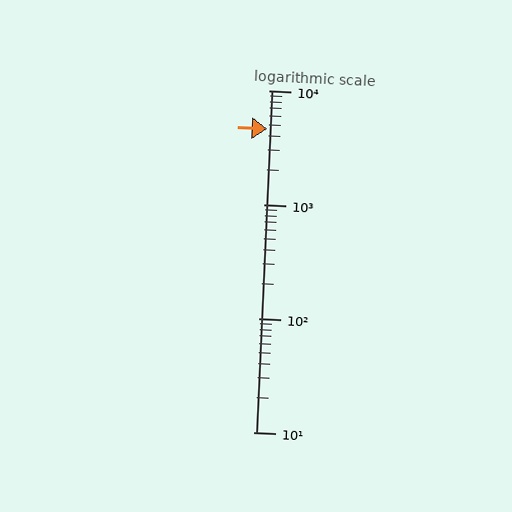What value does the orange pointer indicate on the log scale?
The pointer indicates approximately 4600.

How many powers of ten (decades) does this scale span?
The scale spans 3 decades, from 10 to 10000.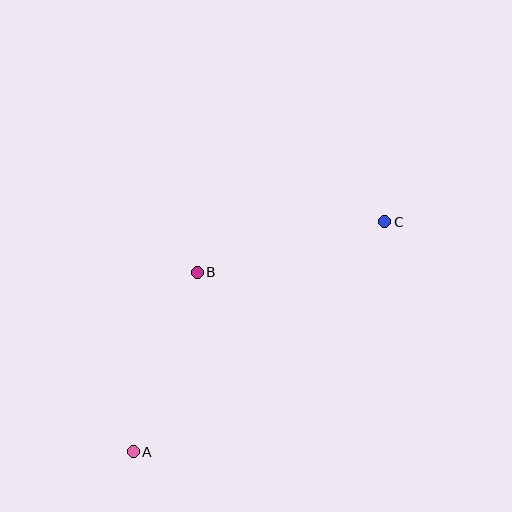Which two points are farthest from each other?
Points A and C are farthest from each other.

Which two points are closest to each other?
Points A and B are closest to each other.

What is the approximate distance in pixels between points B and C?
The distance between B and C is approximately 194 pixels.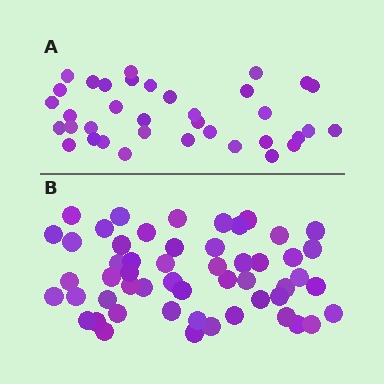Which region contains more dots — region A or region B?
Region B (the bottom region) has more dots.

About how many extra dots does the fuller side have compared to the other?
Region B has approximately 15 more dots than region A.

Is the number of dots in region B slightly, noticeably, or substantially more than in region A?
Region B has substantially more. The ratio is roughly 1.5 to 1.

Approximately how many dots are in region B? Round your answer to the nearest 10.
About 50 dots. (The exact count is 53, which rounds to 50.)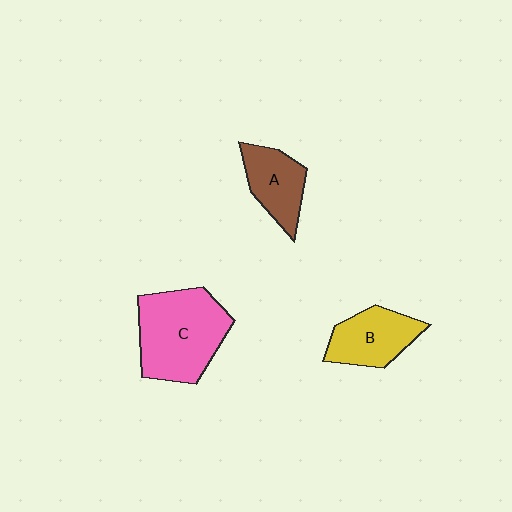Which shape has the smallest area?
Shape A (brown).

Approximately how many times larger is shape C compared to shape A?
Approximately 1.8 times.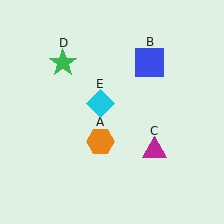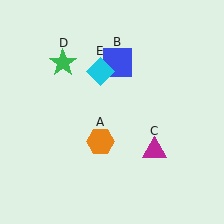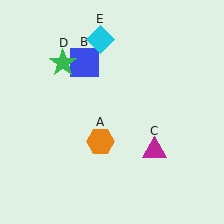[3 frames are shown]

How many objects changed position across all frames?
2 objects changed position: blue square (object B), cyan diamond (object E).